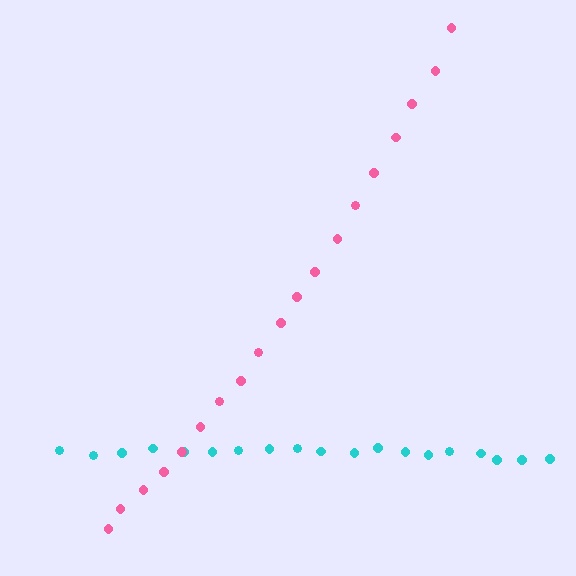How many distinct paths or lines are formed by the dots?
There are 2 distinct paths.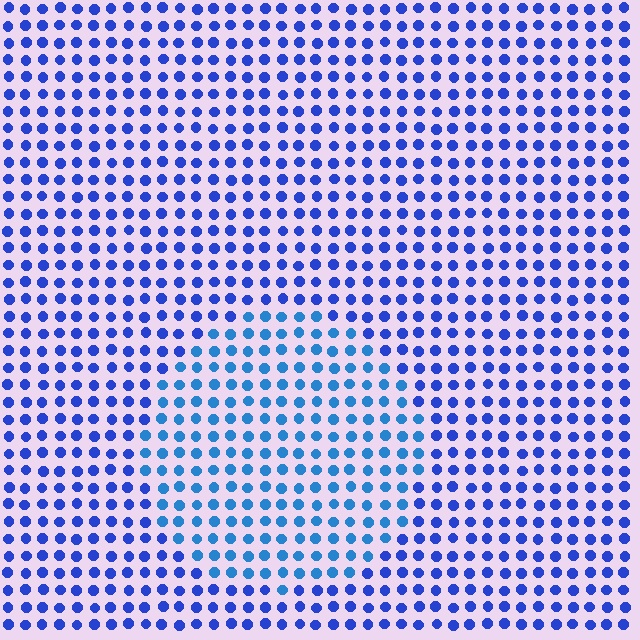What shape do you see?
I see a circle.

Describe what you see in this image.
The image is filled with small blue elements in a uniform arrangement. A circle-shaped region is visible where the elements are tinted to a slightly different hue, forming a subtle color boundary.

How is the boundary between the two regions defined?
The boundary is defined purely by a slight shift in hue (about 24 degrees). Spacing, size, and orientation are identical on both sides.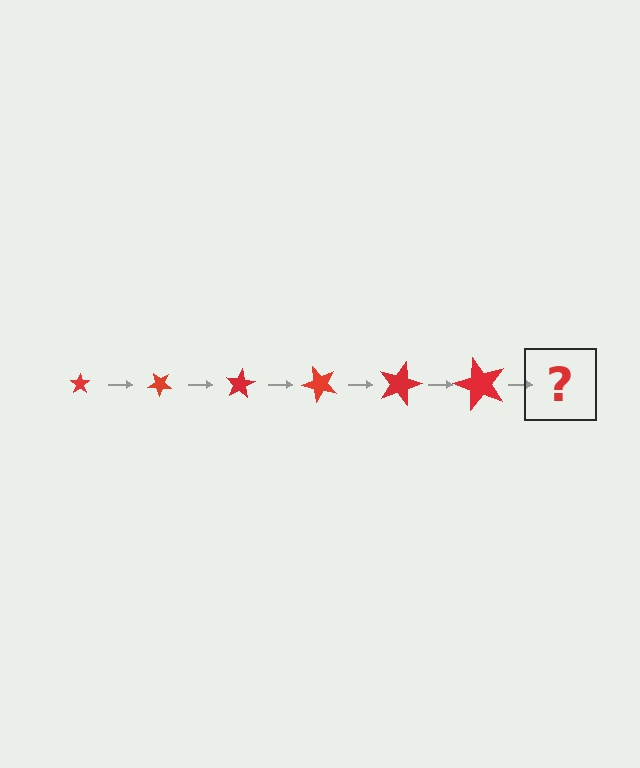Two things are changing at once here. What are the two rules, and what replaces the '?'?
The two rules are that the star grows larger each step and it rotates 40 degrees each step. The '?' should be a star, larger than the previous one and rotated 240 degrees from the start.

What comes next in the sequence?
The next element should be a star, larger than the previous one and rotated 240 degrees from the start.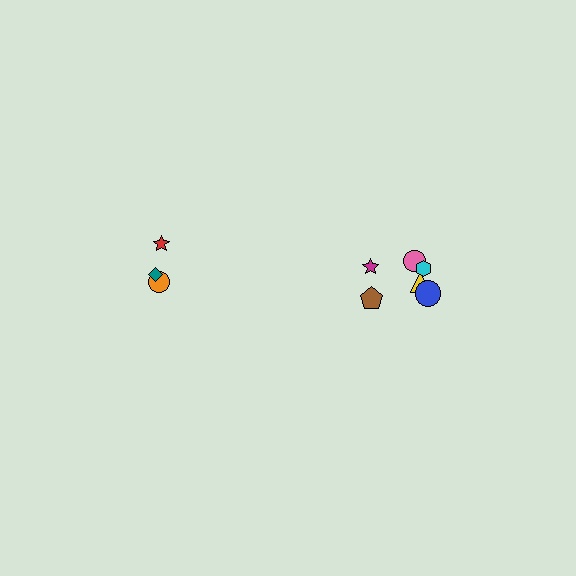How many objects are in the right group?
There are 6 objects.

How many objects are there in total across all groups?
There are 9 objects.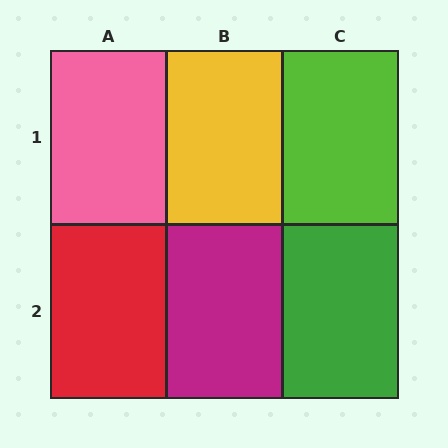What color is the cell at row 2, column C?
Green.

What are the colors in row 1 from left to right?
Pink, yellow, lime.